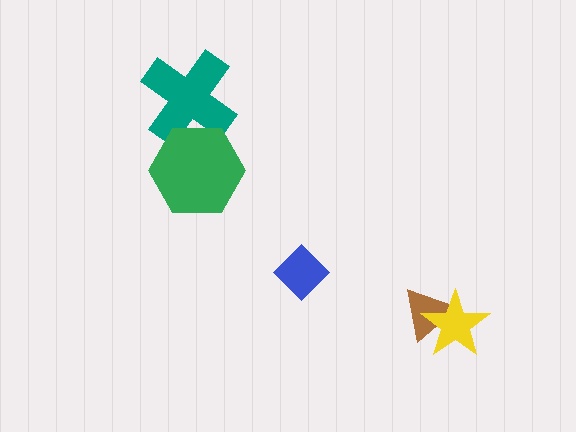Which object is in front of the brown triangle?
The yellow star is in front of the brown triangle.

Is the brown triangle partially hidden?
Yes, it is partially covered by another shape.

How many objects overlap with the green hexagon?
1 object overlaps with the green hexagon.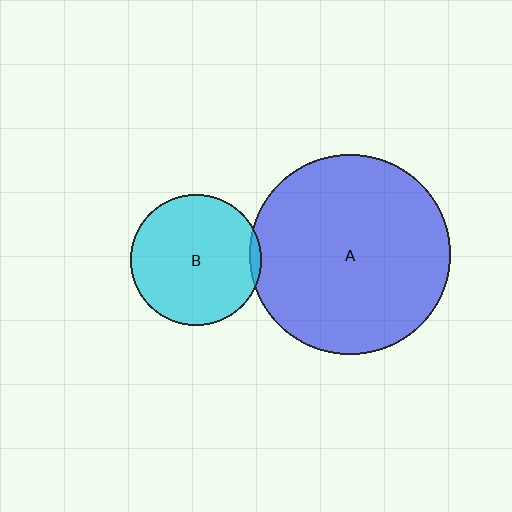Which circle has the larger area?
Circle A (blue).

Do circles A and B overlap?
Yes.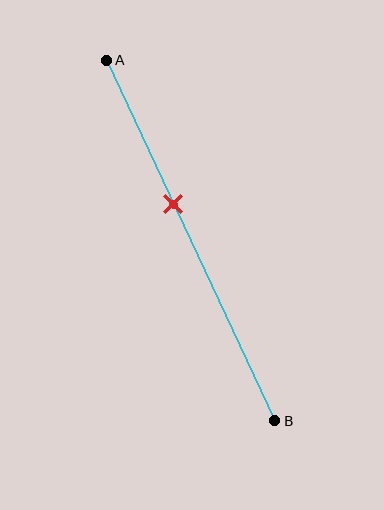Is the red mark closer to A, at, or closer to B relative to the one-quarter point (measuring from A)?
The red mark is closer to point B than the one-quarter point of segment AB.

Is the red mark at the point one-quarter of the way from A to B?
No, the mark is at about 40% from A, not at the 25% one-quarter point.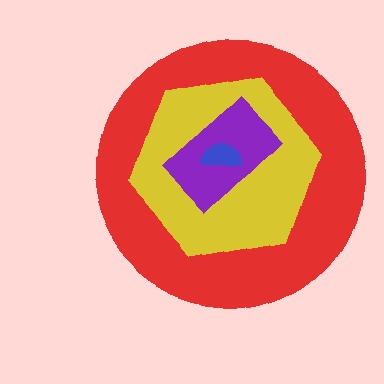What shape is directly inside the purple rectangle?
The blue semicircle.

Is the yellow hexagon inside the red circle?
Yes.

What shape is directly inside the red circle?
The yellow hexagon.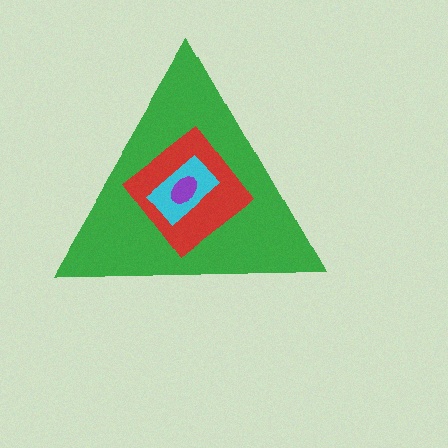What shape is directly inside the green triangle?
The red diamond.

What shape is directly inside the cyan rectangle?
The purple ellipse.